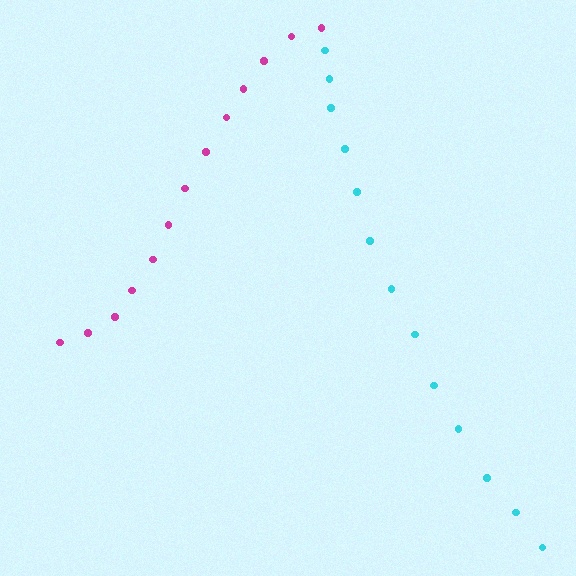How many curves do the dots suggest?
There are 2 distinct paths.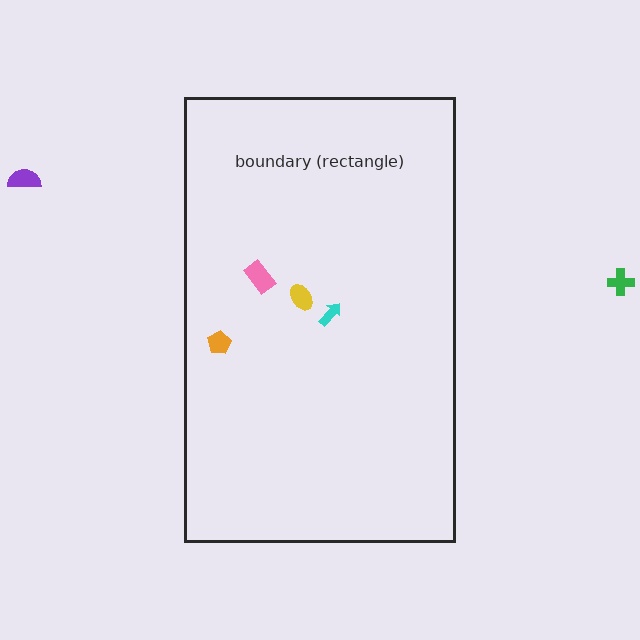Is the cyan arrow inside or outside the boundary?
Inside.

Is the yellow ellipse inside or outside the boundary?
Inside.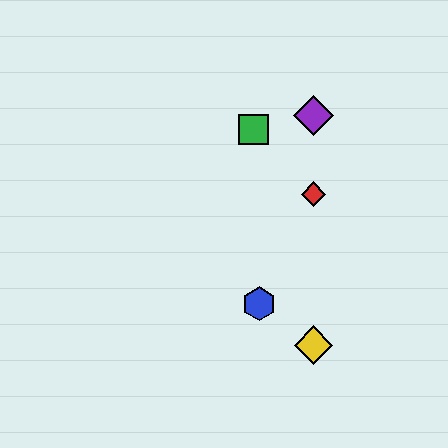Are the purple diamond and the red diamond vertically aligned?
Yes, both are at x≈314.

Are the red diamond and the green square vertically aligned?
No, the red diamond is at x≈314 and the green square is at x≈254.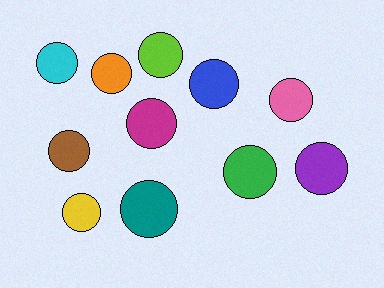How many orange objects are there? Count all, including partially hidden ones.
There is 1 orange object.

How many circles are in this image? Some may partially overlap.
There are 11 circles.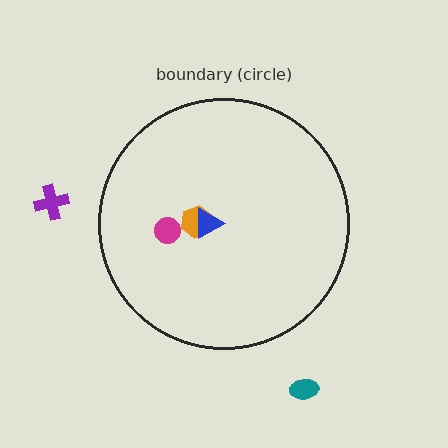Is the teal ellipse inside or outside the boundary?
Outside.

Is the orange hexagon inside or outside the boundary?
Inside.